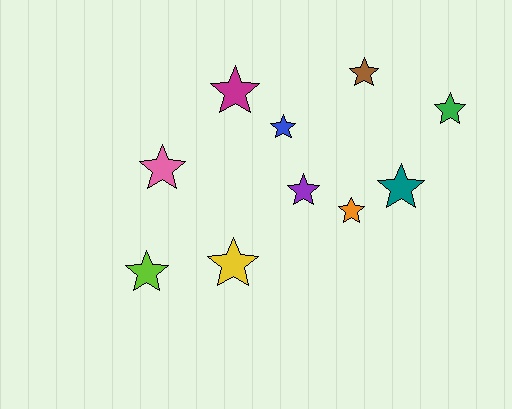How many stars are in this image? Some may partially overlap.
There are 10 stars.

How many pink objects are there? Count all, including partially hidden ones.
There is 1 pink object.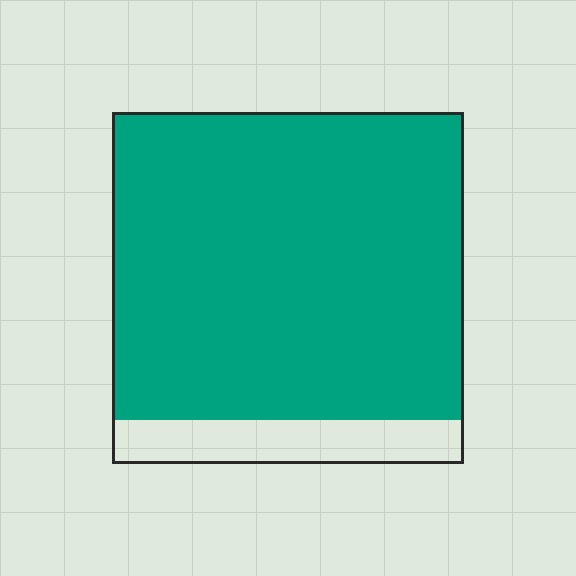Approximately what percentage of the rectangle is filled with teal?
Approximately 90%.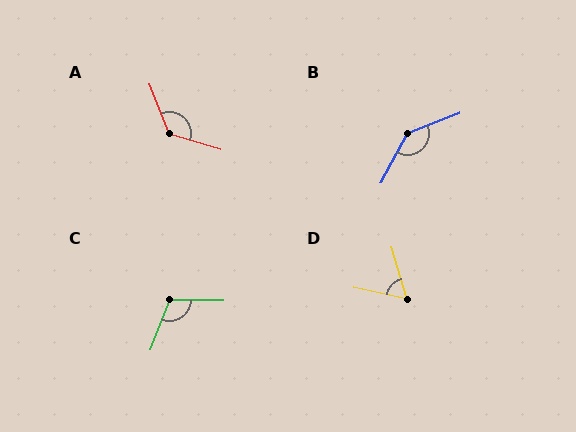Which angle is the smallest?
D, at approximately 62 degrees.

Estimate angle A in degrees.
Approximately 128 degrees.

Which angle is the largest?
B, at approximately 140 degrees.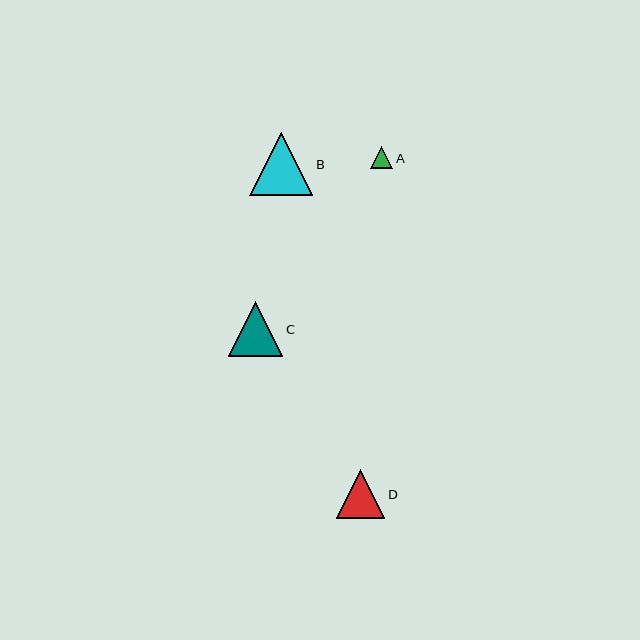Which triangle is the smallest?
Triangle A is the smallest with a size of approximately 22 pixels.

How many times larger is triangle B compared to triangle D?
Triangle B is approximately 1.3 times the size of triangle D.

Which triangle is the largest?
Triangle B is the largest with a size of approximately 63 pixels.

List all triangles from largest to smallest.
From largest to smallest: B, C, D, A.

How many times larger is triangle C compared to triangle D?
Triangle C is approximately 1.1 times the size of triangle D.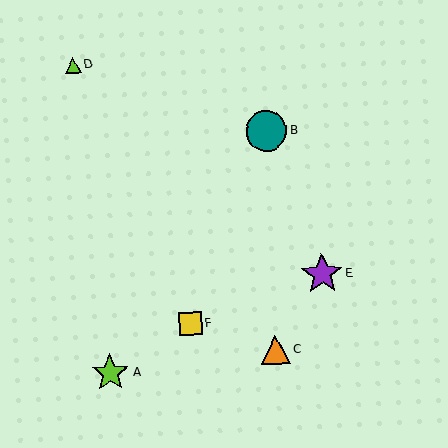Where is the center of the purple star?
The center of the purple star is at (322, 274).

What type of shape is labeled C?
Shape C is an orange triangle.